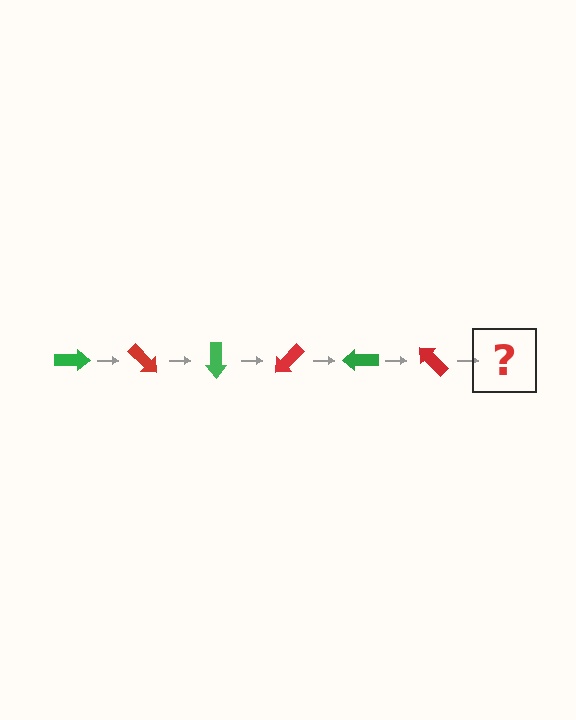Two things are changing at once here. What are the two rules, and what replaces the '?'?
The two rules are that it rotates 45 degrees each step and the color cycles through green and red. The '?' should be a green arrow, rotated 270 degrees from the start.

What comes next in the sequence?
The next element should be a green arrow, rotated 270 degrees from the start.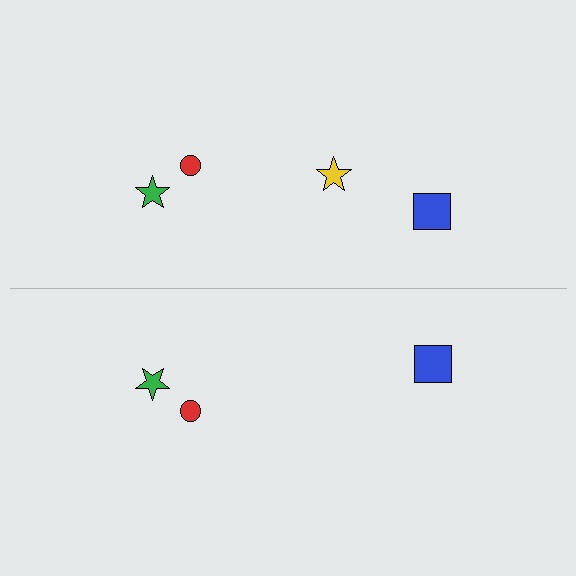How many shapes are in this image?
There are 7 shapes in this image.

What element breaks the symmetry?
A yellow star is missing from the bottom side.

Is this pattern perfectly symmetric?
No, the pattern is not perfectly symmetric. A yellow star is missing from the bottom side.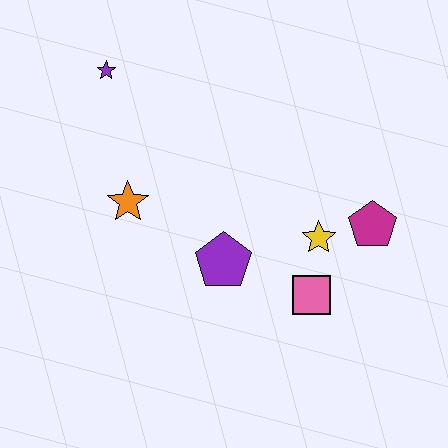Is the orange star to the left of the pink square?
Yes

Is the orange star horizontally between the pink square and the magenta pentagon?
No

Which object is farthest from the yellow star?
The purple star is farthest from the yellow star.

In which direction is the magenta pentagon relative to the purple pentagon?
The magenta pentagon is to the right of the purple pentagon.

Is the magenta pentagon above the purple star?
No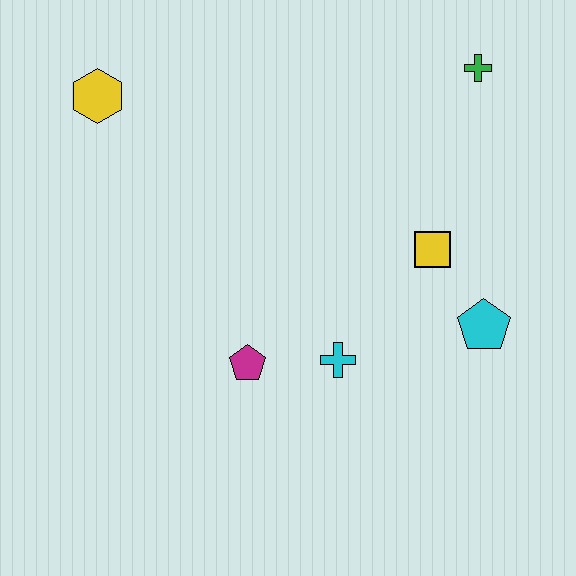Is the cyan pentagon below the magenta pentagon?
No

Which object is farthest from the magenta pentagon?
The green cross is farthest from the magenta pentagon.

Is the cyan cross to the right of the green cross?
No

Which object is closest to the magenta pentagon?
The cyan cross is closest to the magenta pentagon.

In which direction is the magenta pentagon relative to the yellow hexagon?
The magenta pentagon is below the yellow hexagon.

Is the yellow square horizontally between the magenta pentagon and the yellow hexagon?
No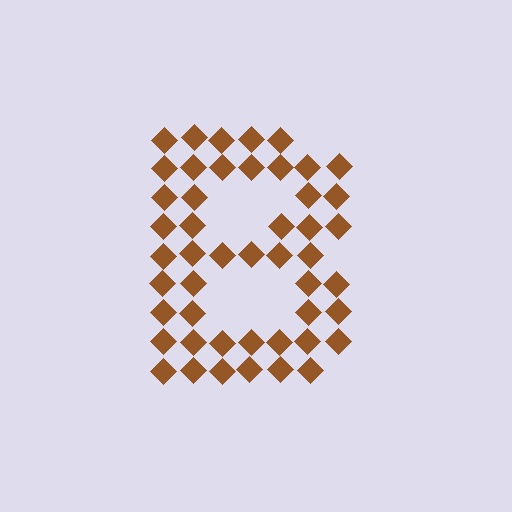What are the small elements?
The small elements are diamonds.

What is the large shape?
The large shape is the letter B.